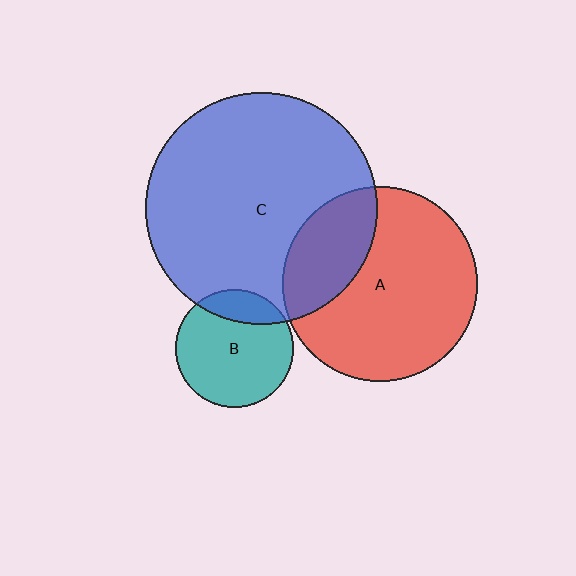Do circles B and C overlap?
Yes.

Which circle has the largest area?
Circle C (blue).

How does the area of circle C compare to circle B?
Approximately 3.8 times.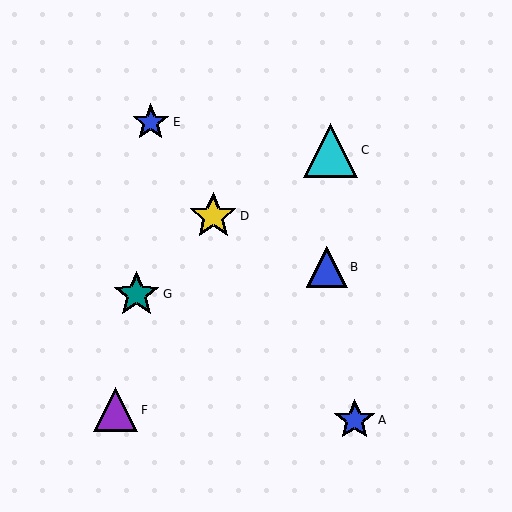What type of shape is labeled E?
Shape E is a blue star.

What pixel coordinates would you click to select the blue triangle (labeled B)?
Click at (327, 267) to select the blue triangle B.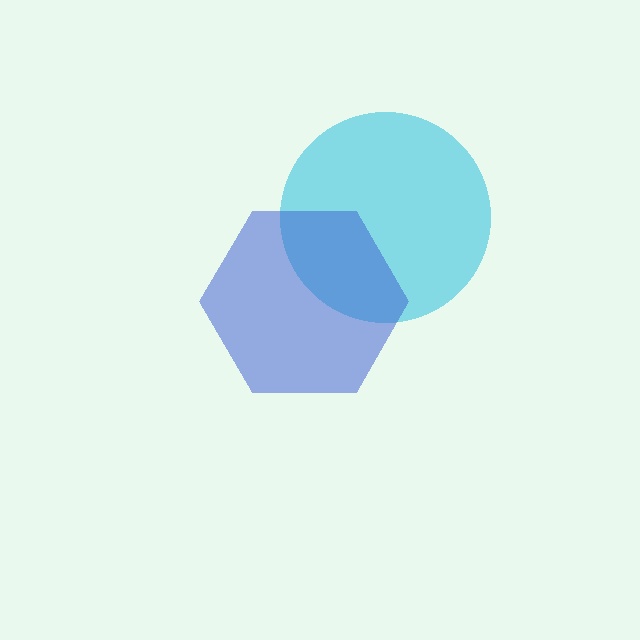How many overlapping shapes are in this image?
There are 2 overlapping shapes in the image.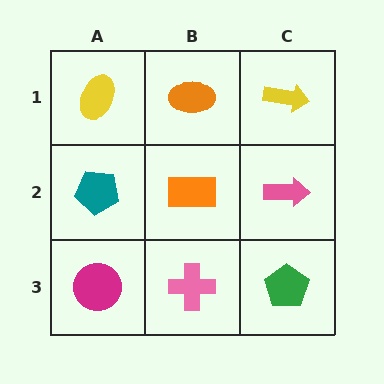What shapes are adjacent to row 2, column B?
An orange ellipse (row 1, column B), a pink cross (row 3, column B), a teal pentagon (row 2, column A), a pink arrow (row 2, column C).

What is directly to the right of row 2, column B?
A pink arrow.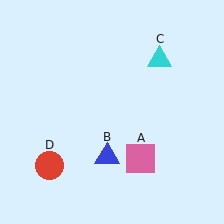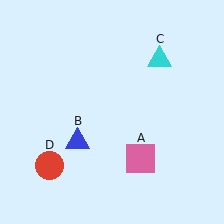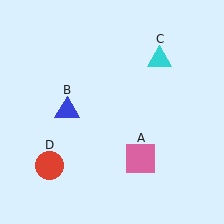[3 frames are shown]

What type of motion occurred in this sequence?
The blue triangle (object B) rotated clockwise around the center of the scene.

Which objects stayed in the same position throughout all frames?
Pink square (object A) and cyan triangle (object C) and red circle (object D) remained stationary.